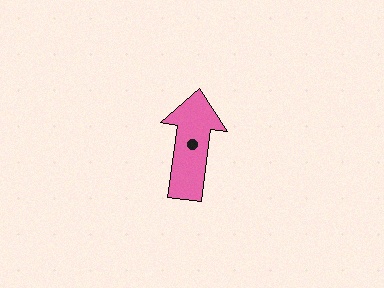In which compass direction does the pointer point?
North.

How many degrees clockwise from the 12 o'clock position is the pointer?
Approximately 8 degrees.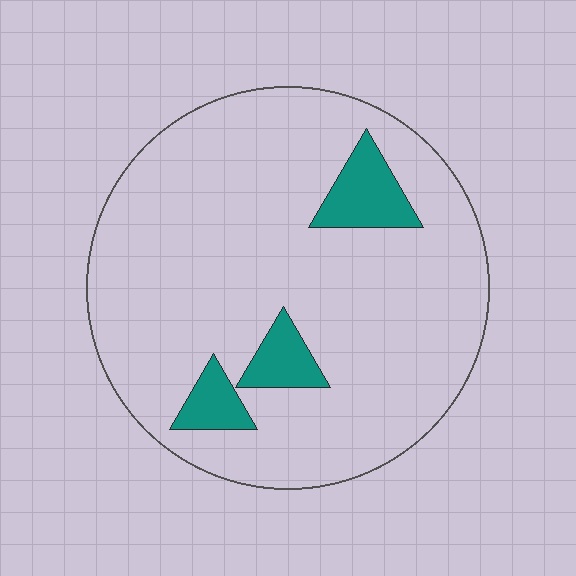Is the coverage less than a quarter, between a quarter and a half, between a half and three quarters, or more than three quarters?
Less than a quarter.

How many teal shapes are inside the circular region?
3.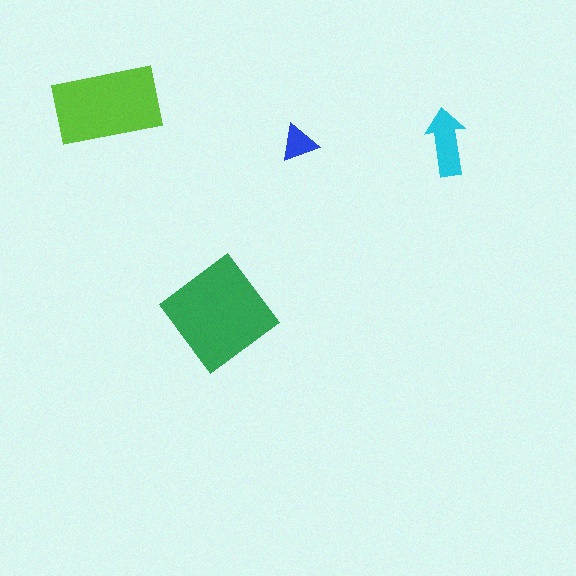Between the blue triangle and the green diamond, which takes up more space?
The green diamond.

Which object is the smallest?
The blue triangle.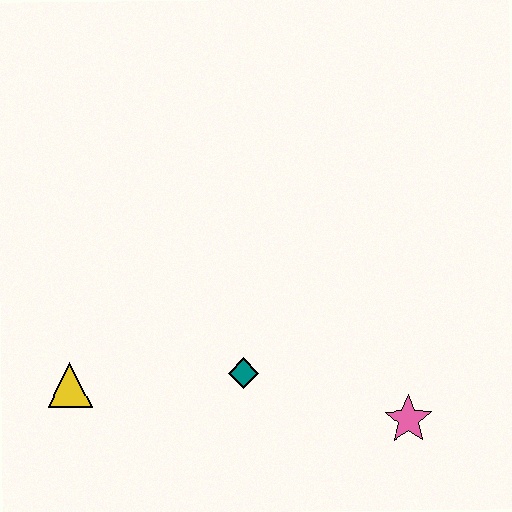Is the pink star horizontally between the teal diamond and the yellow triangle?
No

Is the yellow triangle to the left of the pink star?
Yes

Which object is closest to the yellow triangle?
The teal diamond is closest to the yellow triangle.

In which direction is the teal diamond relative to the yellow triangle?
The teal diamond is to the right of the yellow triangle.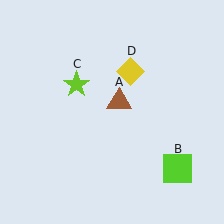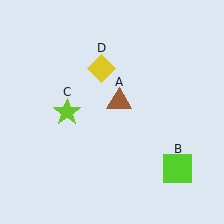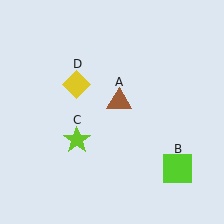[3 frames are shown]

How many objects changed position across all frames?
2 objects changed position: lime star (object C), yellow diamond (object D).